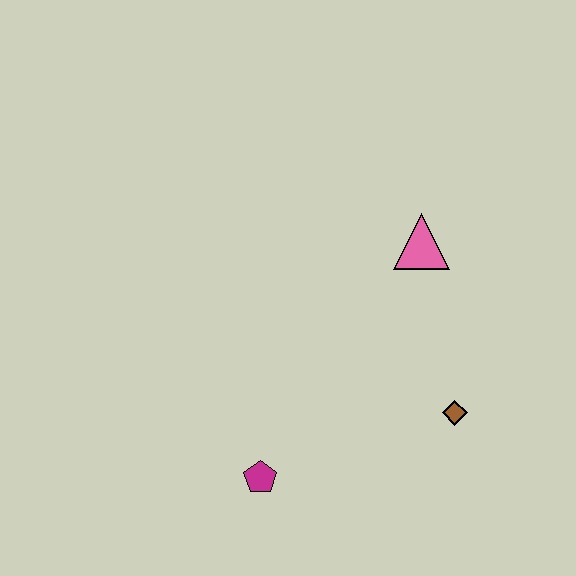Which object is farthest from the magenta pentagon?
The pink triangle is farthest from the magenta pentagon.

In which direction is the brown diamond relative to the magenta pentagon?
The brown diamond is to the right of the magenta pentagon.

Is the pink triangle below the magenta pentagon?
No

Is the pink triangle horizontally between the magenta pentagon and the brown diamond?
Yes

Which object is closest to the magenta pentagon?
The brown diamond is closest to the magenta pentagon.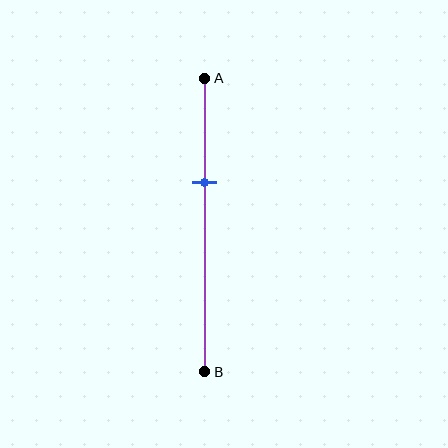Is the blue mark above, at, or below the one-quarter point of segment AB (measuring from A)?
The blue mark is below the one-quarter point of segment AB.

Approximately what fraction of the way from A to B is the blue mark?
The blue mark is approximately 35% of the way from A to B.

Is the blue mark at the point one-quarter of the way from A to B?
No, the mark is at about 35% from A, not at the 25% one-quarter point.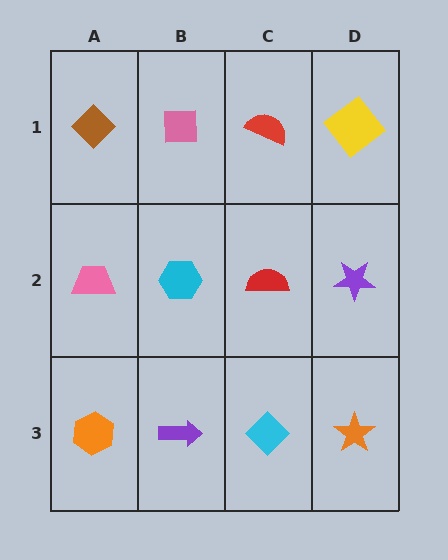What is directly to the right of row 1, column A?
A pink square.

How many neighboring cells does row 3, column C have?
3.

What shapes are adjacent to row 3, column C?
A red semicircle (row 2, column C), a purple arrow (row 3, column B), an orange star (row 3, column D).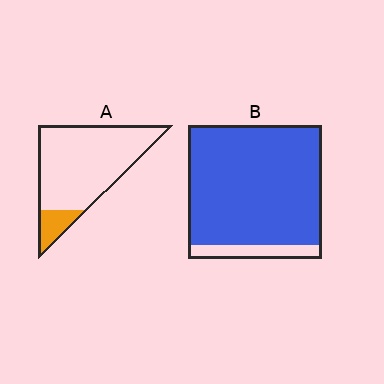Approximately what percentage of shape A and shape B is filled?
A is approximately 15% and B is approximately 90%.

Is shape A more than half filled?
No.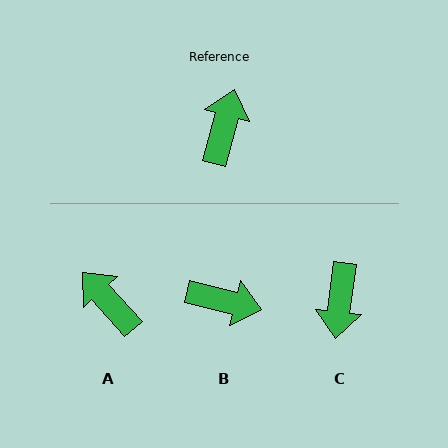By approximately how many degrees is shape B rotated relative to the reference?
Approximately 88 degrees clockwise.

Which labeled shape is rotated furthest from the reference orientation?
C, about 172 degrees away.